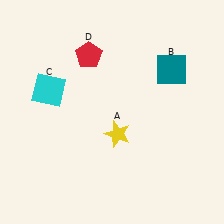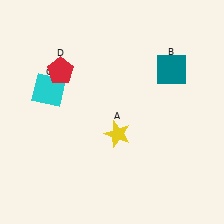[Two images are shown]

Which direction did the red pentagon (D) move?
The red pentagon (D) moved left.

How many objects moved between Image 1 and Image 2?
1 object moved between the two images.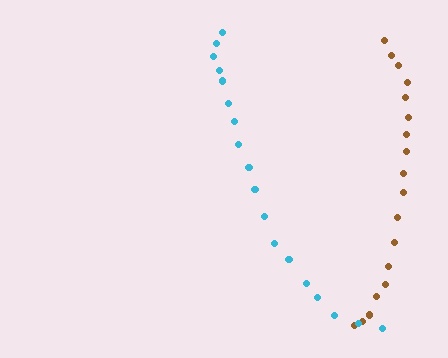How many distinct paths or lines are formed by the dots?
There are 2 distinct paths.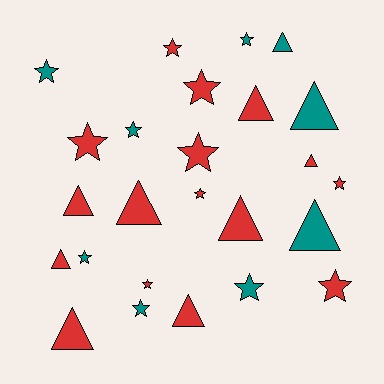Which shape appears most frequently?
Star, with 14 objects.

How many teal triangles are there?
There are 3 teal triangles.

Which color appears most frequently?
Red, with 16 objects.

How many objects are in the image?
There are 25 objects.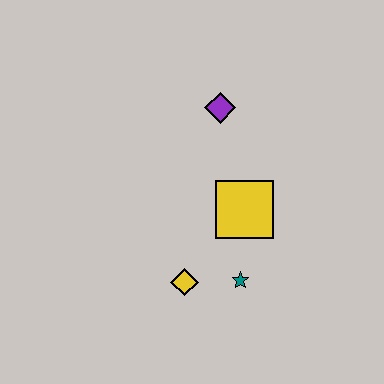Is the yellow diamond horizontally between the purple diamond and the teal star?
No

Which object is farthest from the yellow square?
The purple diamond is farthest from the yellow square.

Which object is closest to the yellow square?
The teal star is closest to the yellow square.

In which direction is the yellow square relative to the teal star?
The yellow square is above the teal star.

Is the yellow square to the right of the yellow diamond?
Yes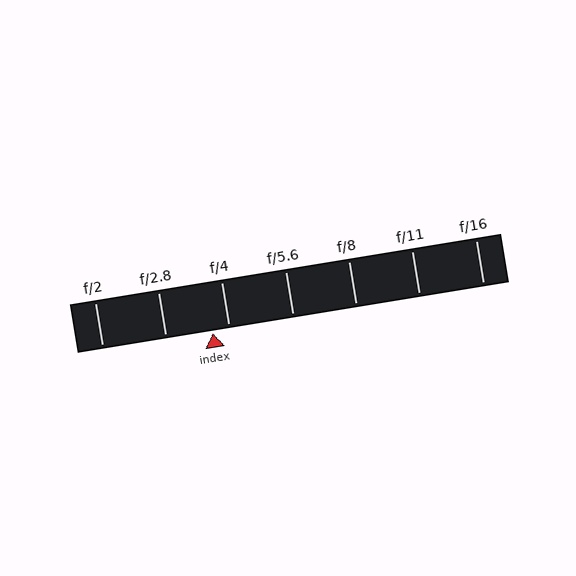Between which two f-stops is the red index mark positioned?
The index mark is between f/2.8 and f/4.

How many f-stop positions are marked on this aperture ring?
There are 7 f-stop positions marked.